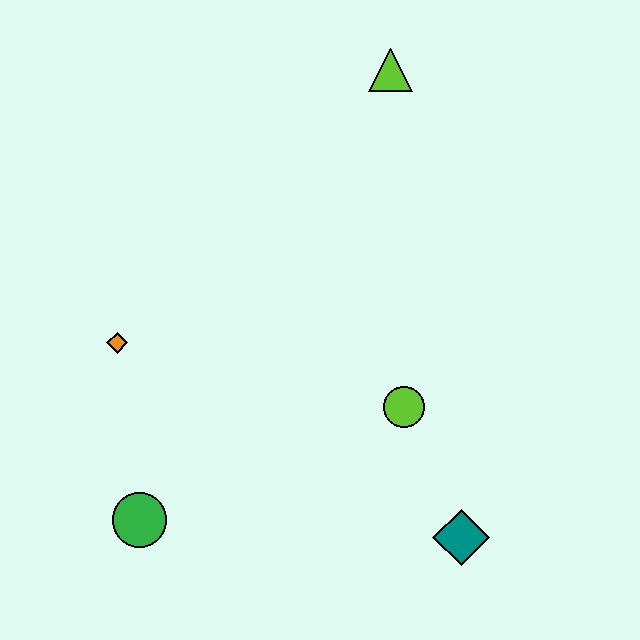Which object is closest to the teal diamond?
The lime circle is closest to the teal diamond.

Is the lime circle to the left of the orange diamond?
No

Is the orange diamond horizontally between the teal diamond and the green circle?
No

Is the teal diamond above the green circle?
No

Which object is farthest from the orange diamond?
The teal diamond is farthest from the orange diamond.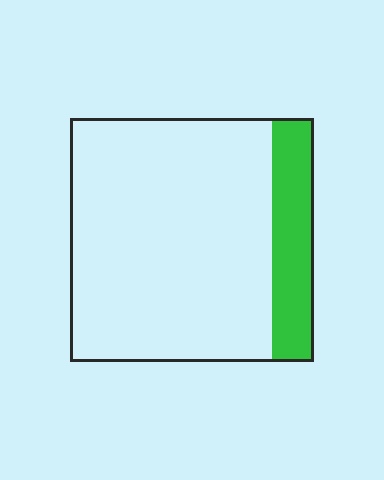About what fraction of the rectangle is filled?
About one sixth (1/6).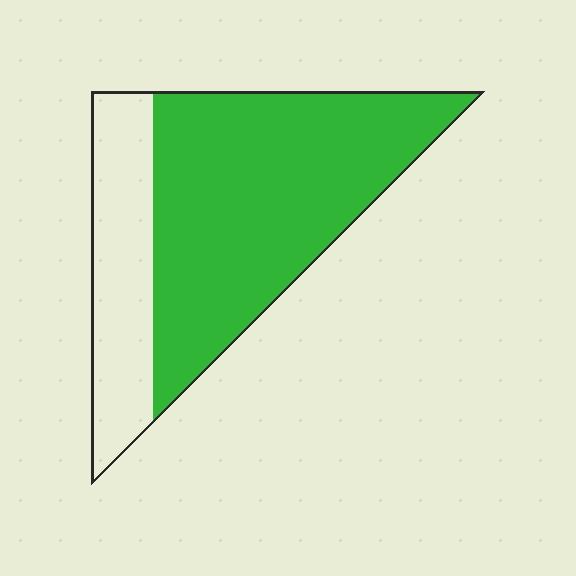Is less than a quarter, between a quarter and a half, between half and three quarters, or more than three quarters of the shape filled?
Between half and three quarters.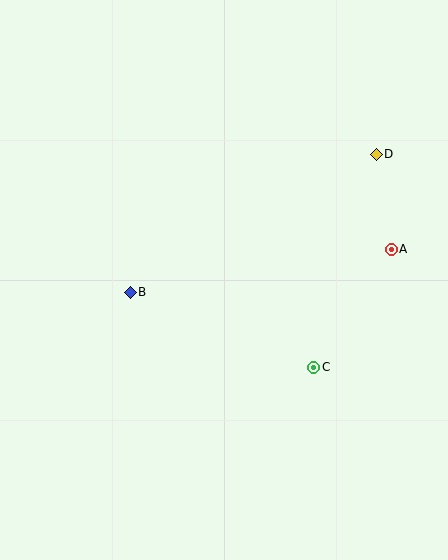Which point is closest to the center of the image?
Point B at (130, 292) is closest to the center.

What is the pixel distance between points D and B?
The distance between D and B is 282 pixels.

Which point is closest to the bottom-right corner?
Point C is closest to the bottom-right corner.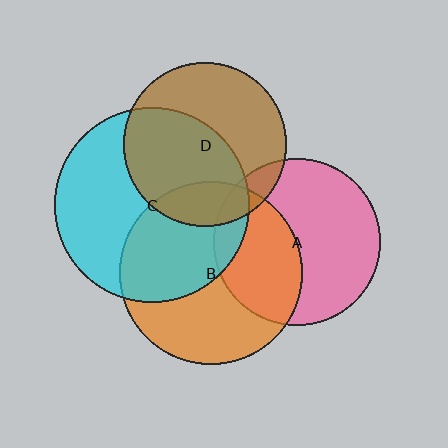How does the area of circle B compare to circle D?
Approximately 1.3 times.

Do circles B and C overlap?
Yes.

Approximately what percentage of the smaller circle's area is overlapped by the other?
Approximately 45%.